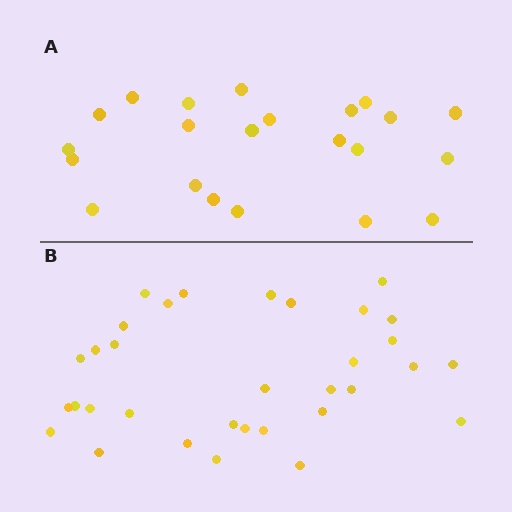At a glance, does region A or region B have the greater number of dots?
Region B (the bottom region) has more dots.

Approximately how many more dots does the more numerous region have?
Region B has roughly 12 or so more dots than region A.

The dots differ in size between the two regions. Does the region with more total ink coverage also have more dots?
No. Region A has more total ink coverage because its dots are larger, but region B actually contains more individual dots. Total area can be misleading — the number of items is what matters here.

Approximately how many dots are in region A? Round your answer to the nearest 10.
About 20 dots. (The exact count is 22, which rounds to 20.)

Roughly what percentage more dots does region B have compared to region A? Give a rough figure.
About 50% more.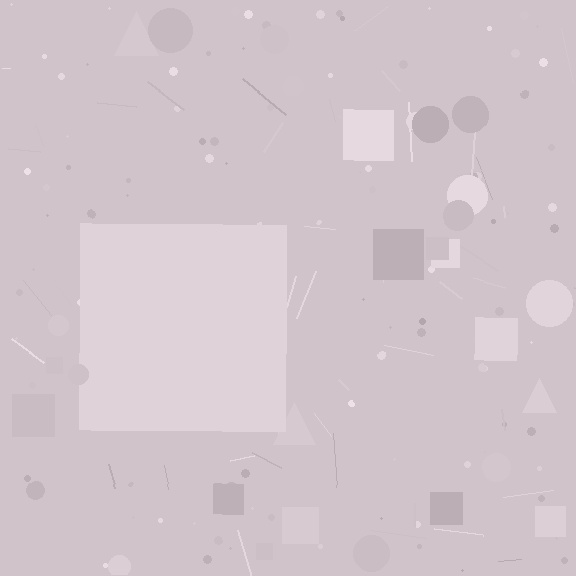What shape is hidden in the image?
A square is hidden in the image.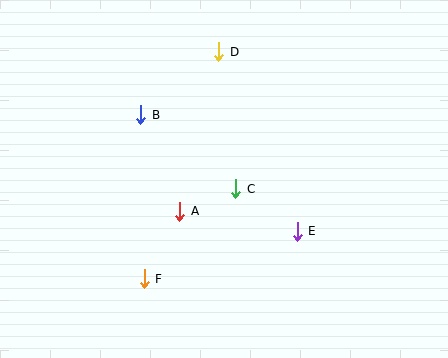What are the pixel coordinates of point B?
Point B is at (141, 115).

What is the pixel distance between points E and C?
The distance between E and C is 75 pixels.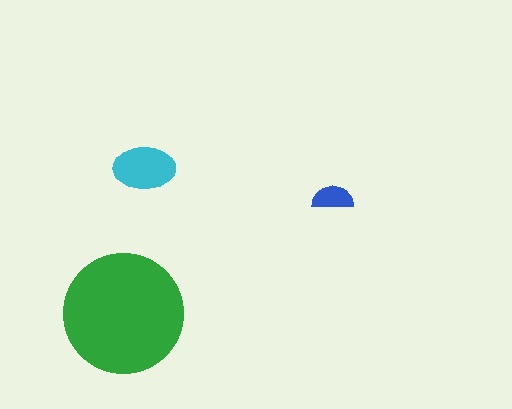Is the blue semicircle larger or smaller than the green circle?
Smaller.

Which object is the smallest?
The blue semicircle.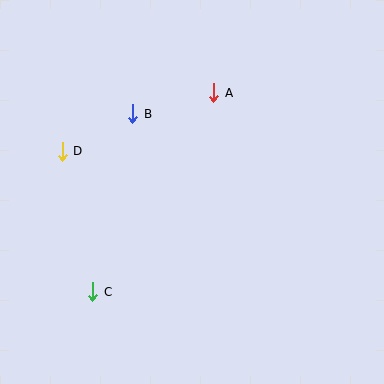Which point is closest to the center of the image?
Point B at (133, 114) is closest to the center.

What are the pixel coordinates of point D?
Point D is at (62, 151).